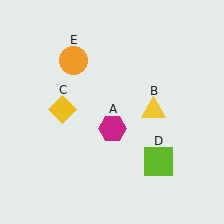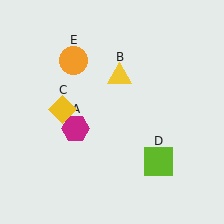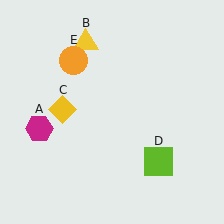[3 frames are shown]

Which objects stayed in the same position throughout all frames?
Yellow diamond (object C) and lime square (object D) and orange circle (object E) remained stationary.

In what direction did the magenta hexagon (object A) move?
The magenta hexagon (object A) moved left.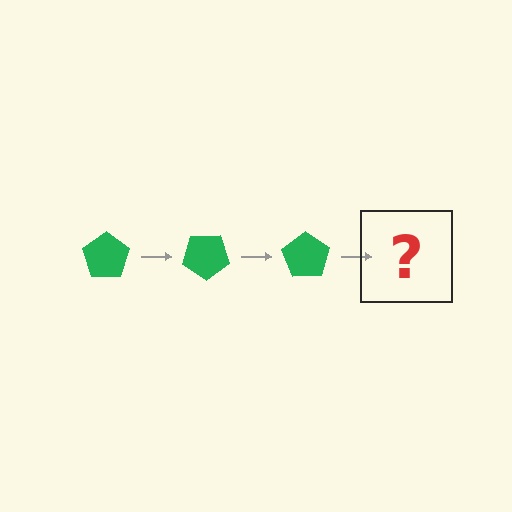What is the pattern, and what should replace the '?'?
The pattern is that the pentagon rotates 35 degrees each step. The '?' should be a green pentagon rotated 105 degrees.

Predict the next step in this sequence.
The next step is a green pentagon rotated 105 degrees.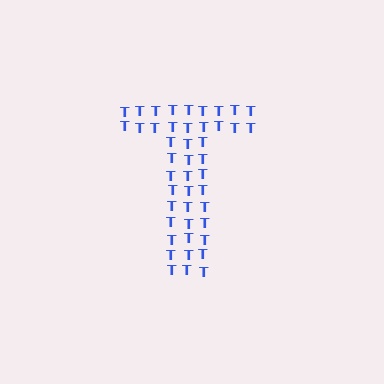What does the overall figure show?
The overall figure shows the letter T.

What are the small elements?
The small elements are letter T's.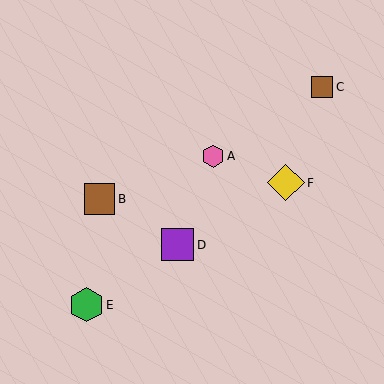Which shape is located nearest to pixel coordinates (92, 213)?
The brown square (labeled B) at (99, 199) is nearest to that location.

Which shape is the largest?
The yellow diamond (labeled F) is the largest.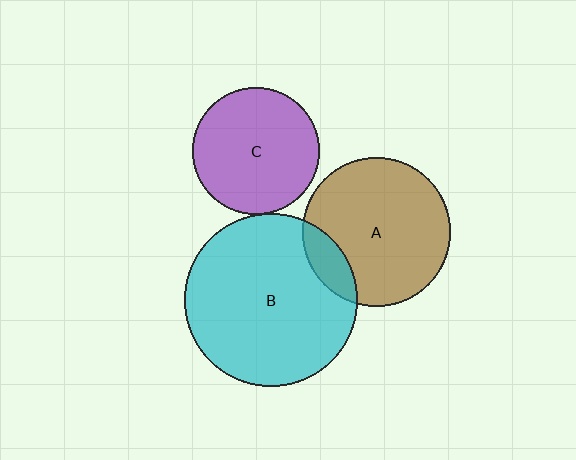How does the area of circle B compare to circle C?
Approximately 1.9 times.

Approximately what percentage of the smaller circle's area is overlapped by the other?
Approximately 5%.